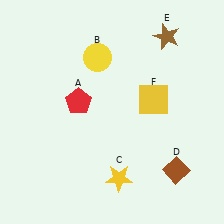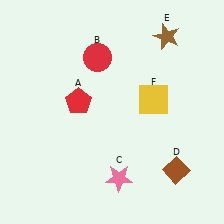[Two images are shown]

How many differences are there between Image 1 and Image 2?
There are 2 differences between the two images.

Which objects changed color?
B changed from yellow to red. C changed from yellow to pink.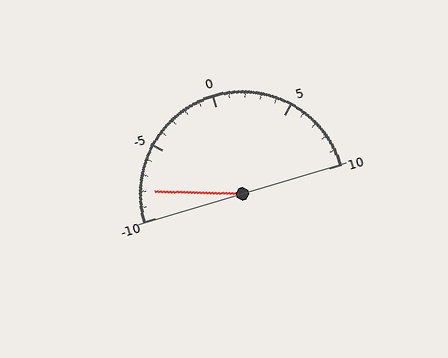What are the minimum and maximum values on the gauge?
The gauge ranges from -10 to 10.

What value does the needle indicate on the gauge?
The needle indicates approximately -8.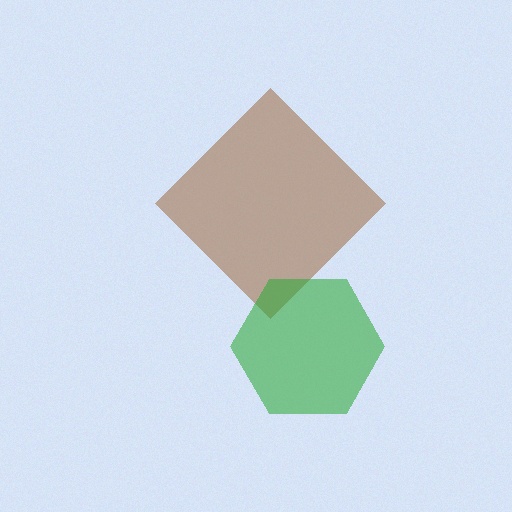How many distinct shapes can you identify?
There are 2 distinct shapes: a brown diamond, a green hexagon.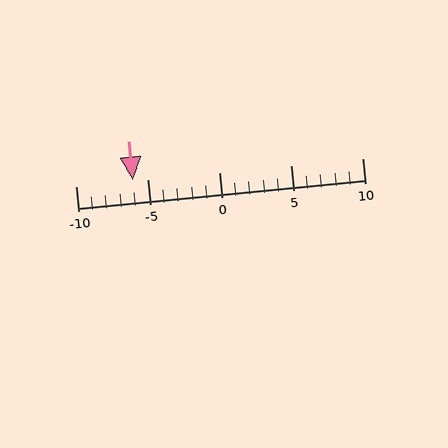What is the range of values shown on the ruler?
The ruler shows values from -10 to 10.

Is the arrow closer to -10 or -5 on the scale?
The arrow is closer to -5.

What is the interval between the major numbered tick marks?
The major tick marks are spaced 5 units apart.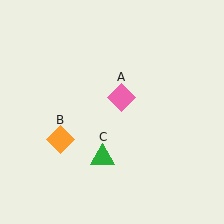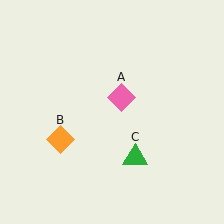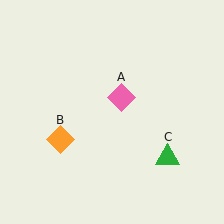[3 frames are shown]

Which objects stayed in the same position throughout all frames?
Pink diamond (object A) and orange diamond (object B) remained stationary.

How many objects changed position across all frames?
1 object changed position: green triangle (object C).